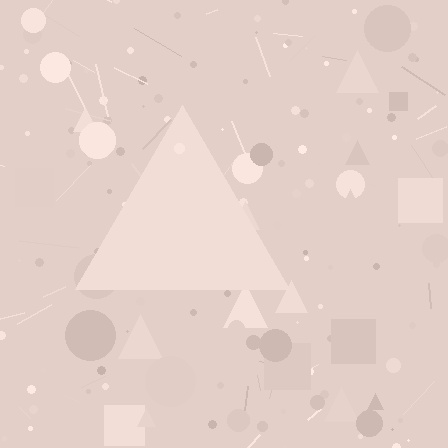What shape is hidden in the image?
A triangle is hidden in the image.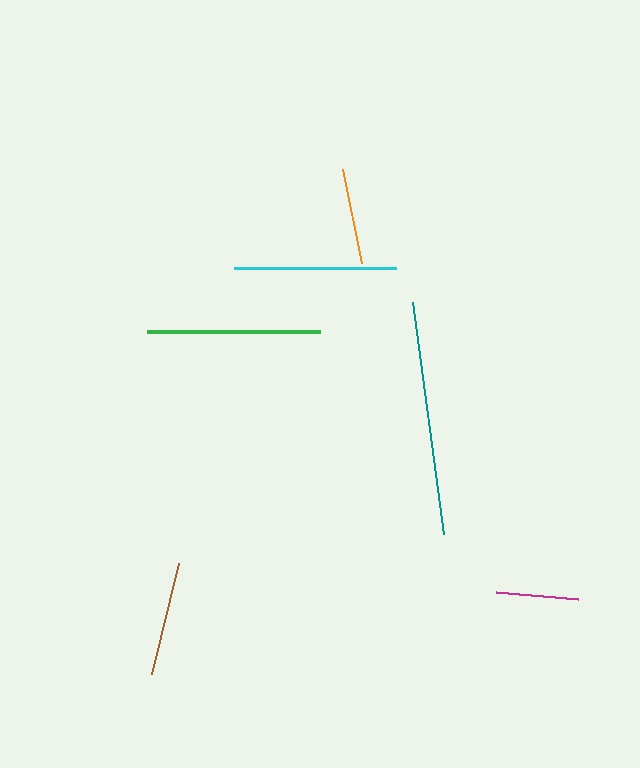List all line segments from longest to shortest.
From longest to shortest: teal, green, cyan, brown, orange, magenta.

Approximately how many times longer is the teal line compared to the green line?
The teal line is approximately 1.3 times the length of the green line.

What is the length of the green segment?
The green segment is approximately 173 pixels long.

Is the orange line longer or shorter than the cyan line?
The cyan line is longer than the orange line.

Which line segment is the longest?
The teal line is the longest at approximately 234 pixels.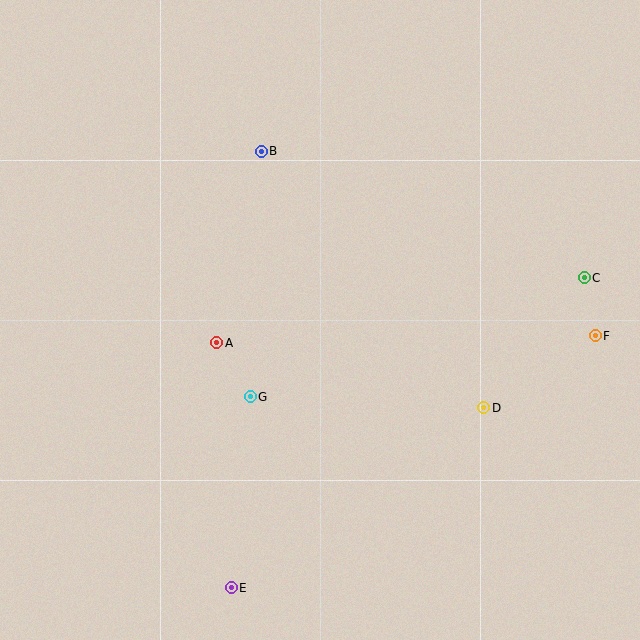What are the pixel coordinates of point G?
Point G is at (250, 397).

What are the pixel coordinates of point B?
Point B is at (261, 151).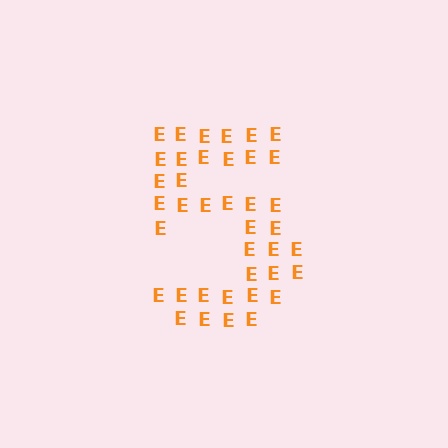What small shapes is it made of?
It is made of small letter E's.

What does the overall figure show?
The overall figure shows the digit 5.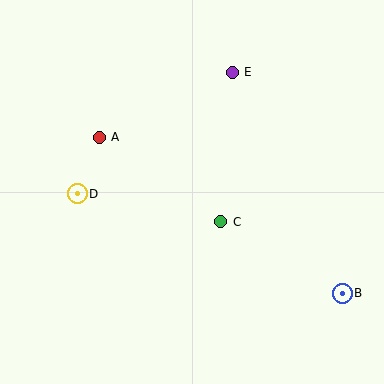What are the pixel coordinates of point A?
Point A is at (99, 137).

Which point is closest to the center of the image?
Point C at (221, 222) is closest to the center.